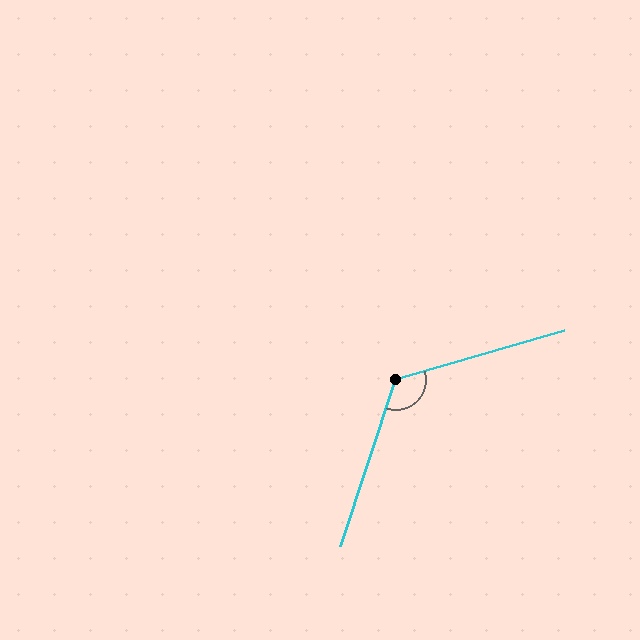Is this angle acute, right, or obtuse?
It is obtuse.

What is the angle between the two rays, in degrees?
Approximately 124 degrees.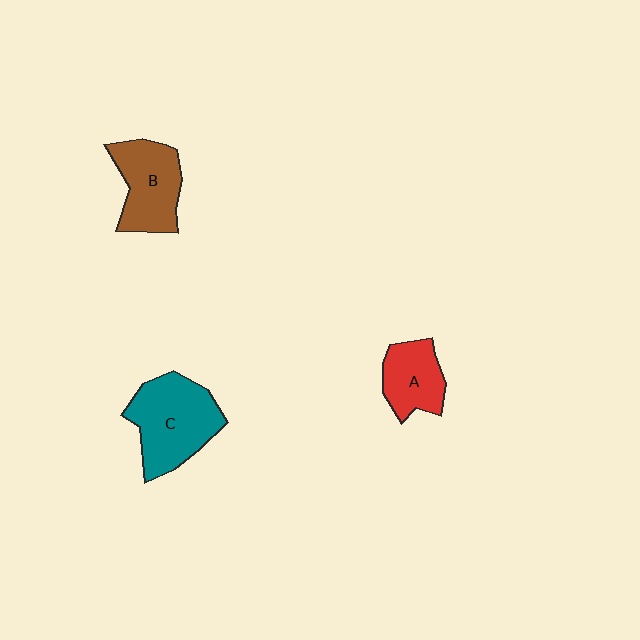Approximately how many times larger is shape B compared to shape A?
Approximately 1.3 times.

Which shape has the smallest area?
Shape A (red).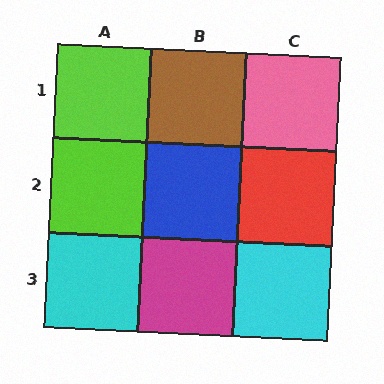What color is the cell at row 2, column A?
Lime.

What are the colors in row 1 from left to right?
Lime, brown, pink.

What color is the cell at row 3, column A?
Cyan.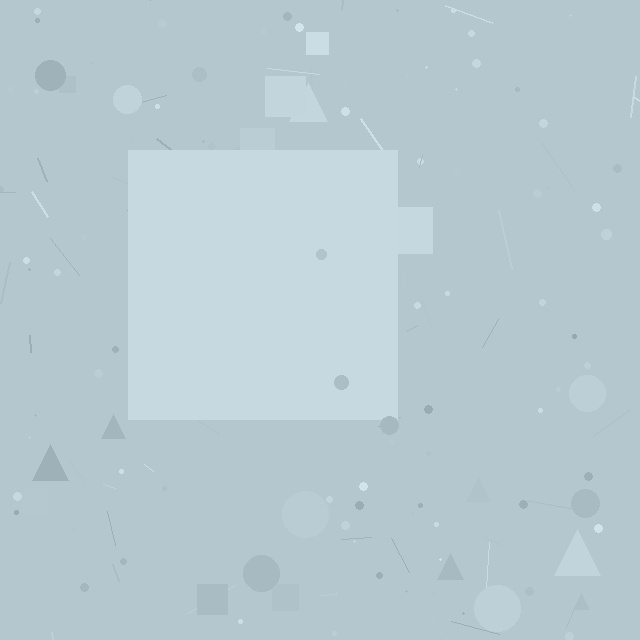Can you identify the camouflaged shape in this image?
The camouflaged shape is a square.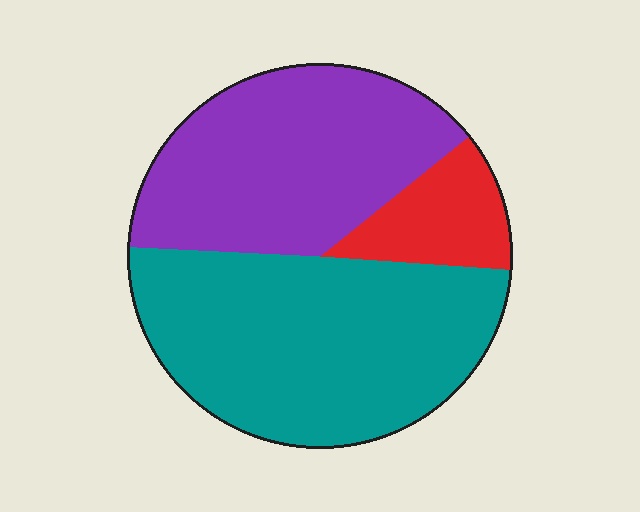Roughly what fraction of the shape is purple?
Purple takes up about three eighths (3/8) of the shape.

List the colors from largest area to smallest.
From largest to smallest: teal, purple, red.